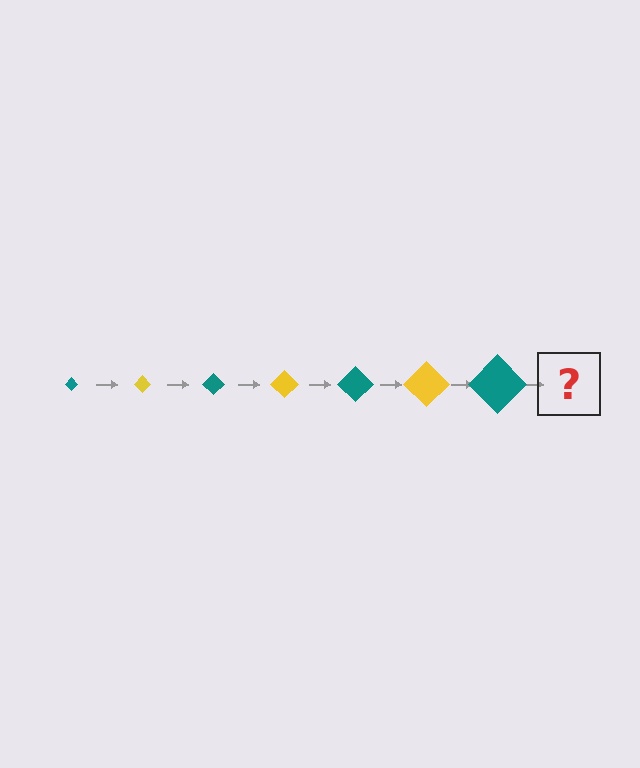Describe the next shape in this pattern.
It should be a yellow diamond, larger than the previous one.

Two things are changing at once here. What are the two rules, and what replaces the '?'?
The two rules are that the diamond grows larger each step and the color cycles through teal and yellow. The '?' should be a yellow diamond, larger than the previous one.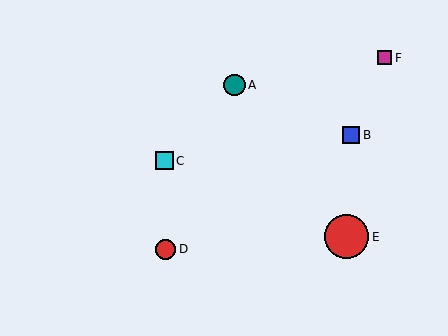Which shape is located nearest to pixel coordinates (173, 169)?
The cyan square (labeled C) at (164, 161) is nearest to that location.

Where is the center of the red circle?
The center of the red circle is at (166, 249).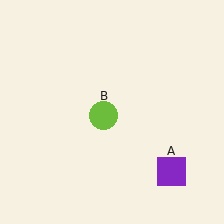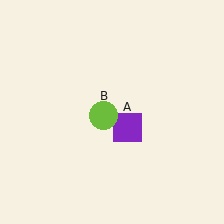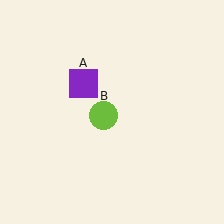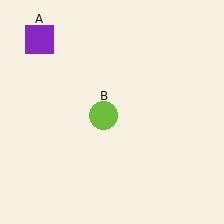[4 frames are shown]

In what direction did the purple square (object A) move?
The purple square (object A) moved up and to the left.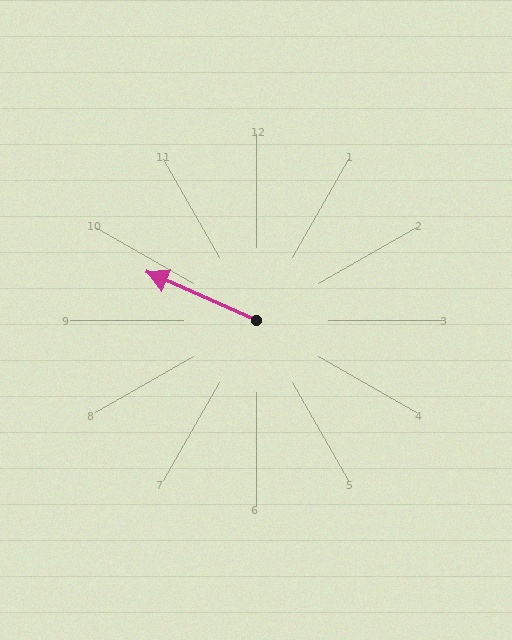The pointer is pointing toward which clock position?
Roughly 10 o'clock.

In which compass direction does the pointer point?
Northwest.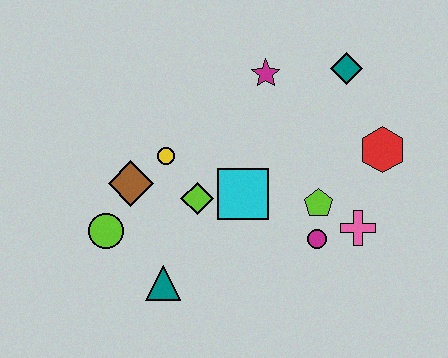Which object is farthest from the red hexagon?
The lime circle is farthest from the red hexagon.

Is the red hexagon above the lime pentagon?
Yes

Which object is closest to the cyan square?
The lime diamond is closest to the cyan square.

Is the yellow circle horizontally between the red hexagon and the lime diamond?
No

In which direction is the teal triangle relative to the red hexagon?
The teal triangle is to the left of the red hexagon.